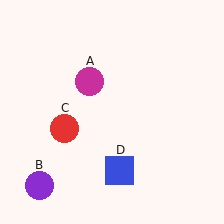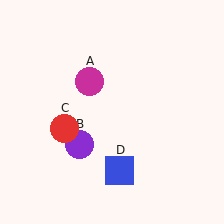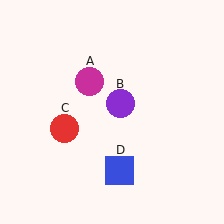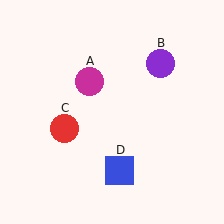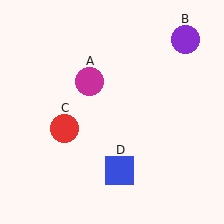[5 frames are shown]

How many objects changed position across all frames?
1 object changed position: purple circle (object B).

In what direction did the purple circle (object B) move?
The purple circle (object B) moved up and to the right.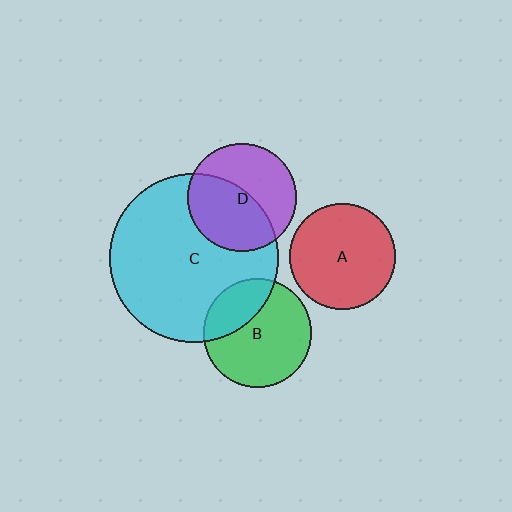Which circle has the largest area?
Circle C (cyan).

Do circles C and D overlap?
Yes.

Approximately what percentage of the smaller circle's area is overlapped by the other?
Approximately 50%.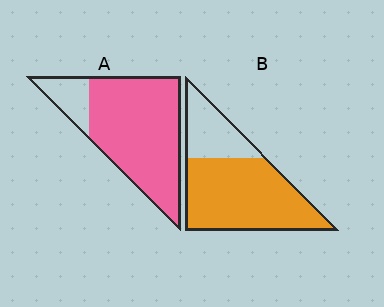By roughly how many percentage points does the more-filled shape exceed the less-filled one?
By roughly 10 percentage points (A over B).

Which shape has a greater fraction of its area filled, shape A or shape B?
Shape A.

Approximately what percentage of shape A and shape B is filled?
A is approximately 85% and B is approximately 70%.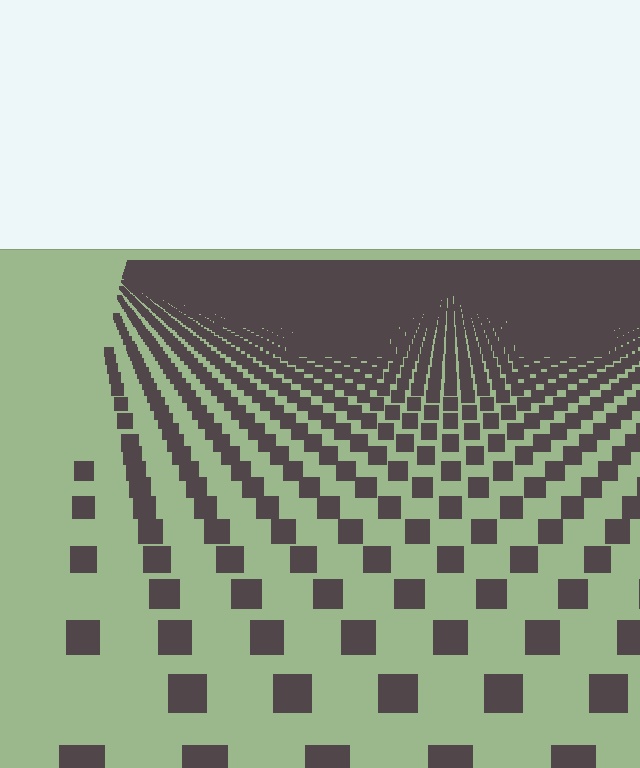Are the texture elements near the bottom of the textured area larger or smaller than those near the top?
Larger. Near the bottom, elements are closer to the viewer and appear at a bigger on-screen size.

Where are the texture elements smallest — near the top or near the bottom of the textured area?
Near the top.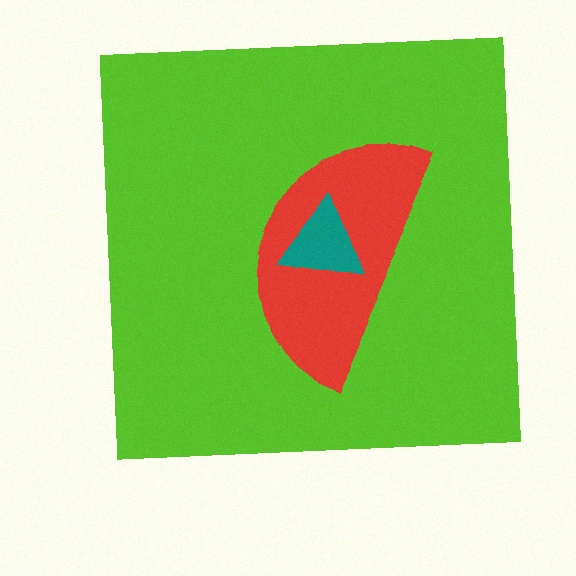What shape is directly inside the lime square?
The red semicircle.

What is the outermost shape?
The lime square.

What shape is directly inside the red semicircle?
The teal triangle.